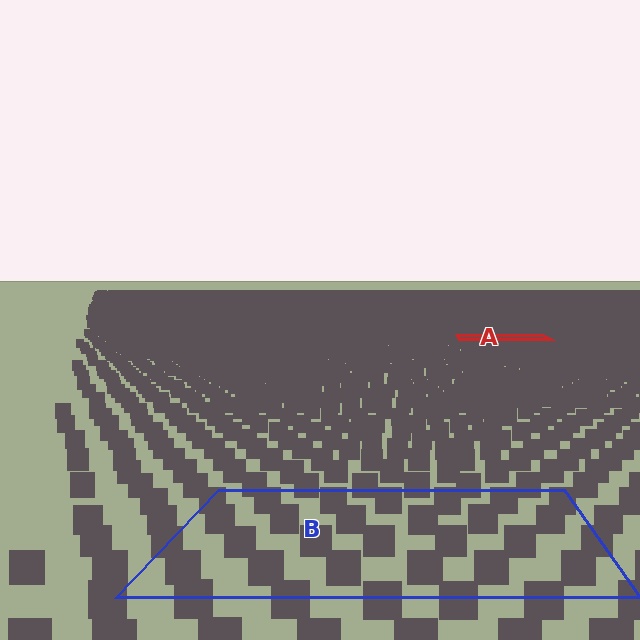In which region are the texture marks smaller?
The texture marks are smaller in region A, because it is farther away.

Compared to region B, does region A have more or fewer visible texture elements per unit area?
Region A has more texture elements per unit area — they are packed more densely because it is farther away.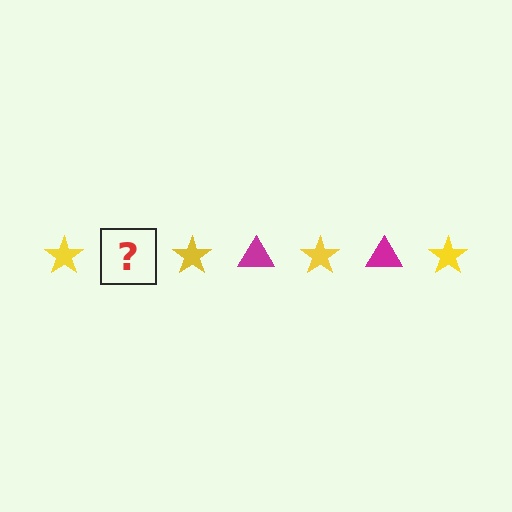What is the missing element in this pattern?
The missing element is a magenta triangle.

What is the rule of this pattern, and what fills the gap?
The rule is that the pattern alternates between yellow star and magenta triangle. The gap should be filled with a magenta triangle.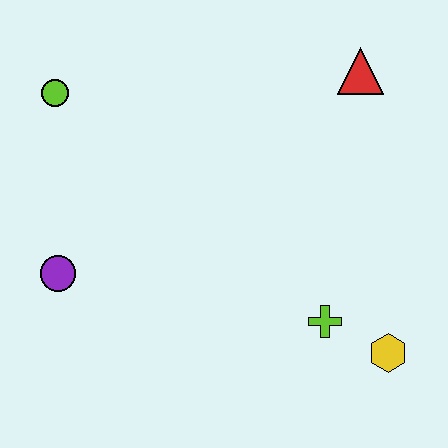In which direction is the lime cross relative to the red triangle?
The lime cross is below the red triangle.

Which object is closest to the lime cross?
The yellow hexagon is closest to the lime cross.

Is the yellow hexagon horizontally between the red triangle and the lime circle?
No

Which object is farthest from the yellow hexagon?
The lime circle is farthest from the yellow hexagon.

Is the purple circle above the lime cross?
Yes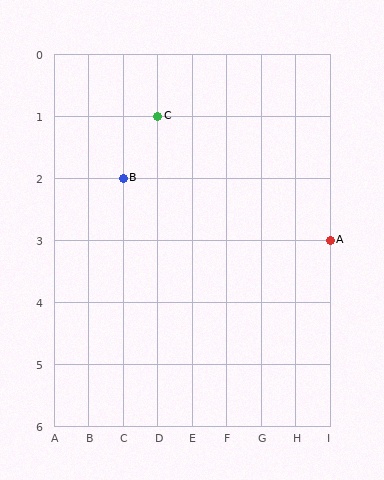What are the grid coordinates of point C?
Point C is at grid coordinates (D, 1).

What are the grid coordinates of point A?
Point A is at grid coordinates (I, 3).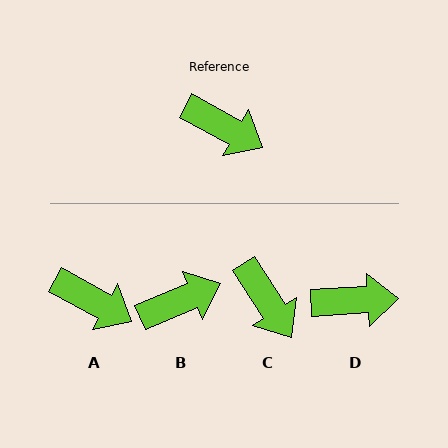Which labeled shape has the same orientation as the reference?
A.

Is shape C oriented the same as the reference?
No, it is off by about 29 degrees.